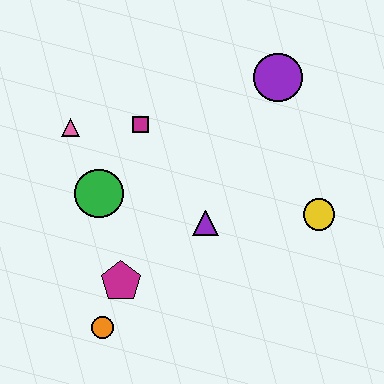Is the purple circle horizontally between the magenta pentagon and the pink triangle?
No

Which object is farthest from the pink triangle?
The yellow circle is farthest from the pink triangle.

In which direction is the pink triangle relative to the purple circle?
The pink triangle is to the left of the purple circle.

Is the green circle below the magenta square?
Yes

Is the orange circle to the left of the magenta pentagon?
Yes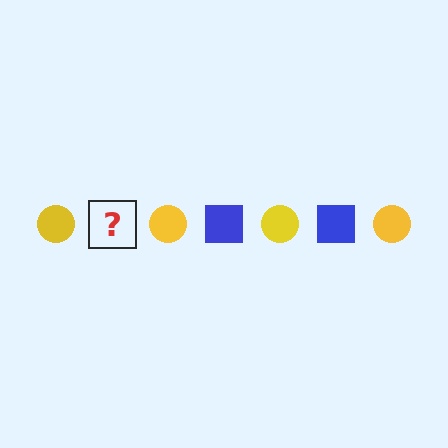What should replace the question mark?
The question mark should be replaced with a blue square.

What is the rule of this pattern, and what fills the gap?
The rule is that the pattern alternates between yellow circle and blue square. The gap should be filled with a blue square.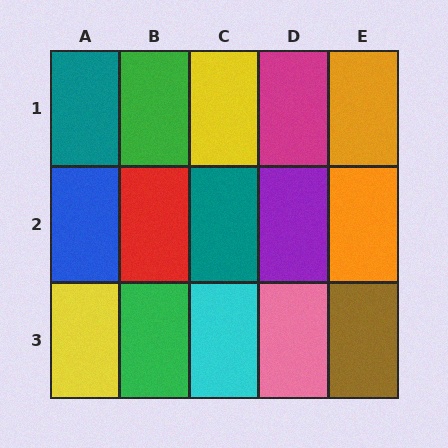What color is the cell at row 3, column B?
Green.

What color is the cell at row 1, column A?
Teal.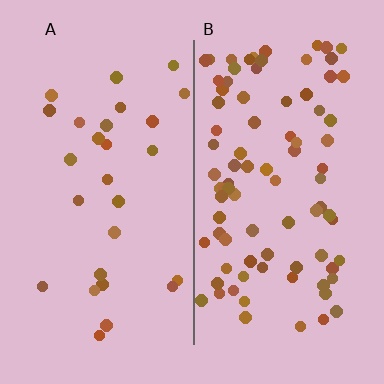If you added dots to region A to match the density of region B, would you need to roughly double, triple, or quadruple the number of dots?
Approximately triple.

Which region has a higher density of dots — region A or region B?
B (the right).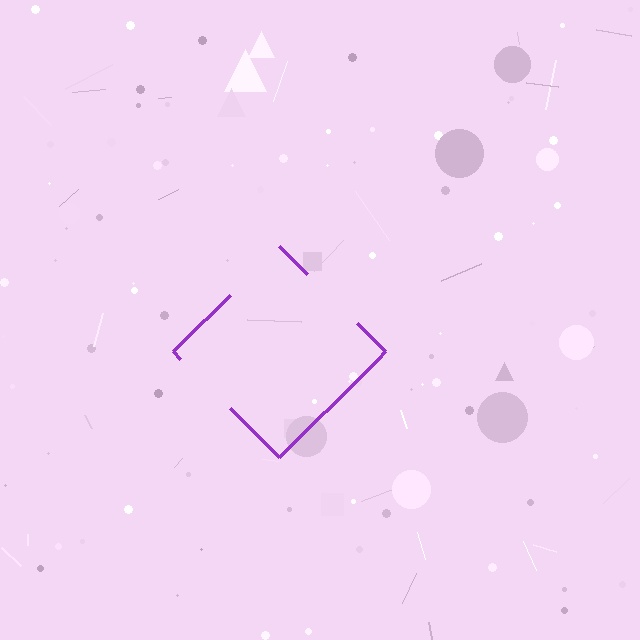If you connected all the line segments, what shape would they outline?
They would outline a diamond.